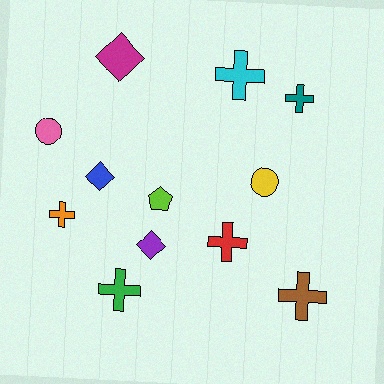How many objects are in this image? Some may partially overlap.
There are 12 objects.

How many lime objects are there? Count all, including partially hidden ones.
There is 1 lime object.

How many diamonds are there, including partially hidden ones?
There are 3 diamonds.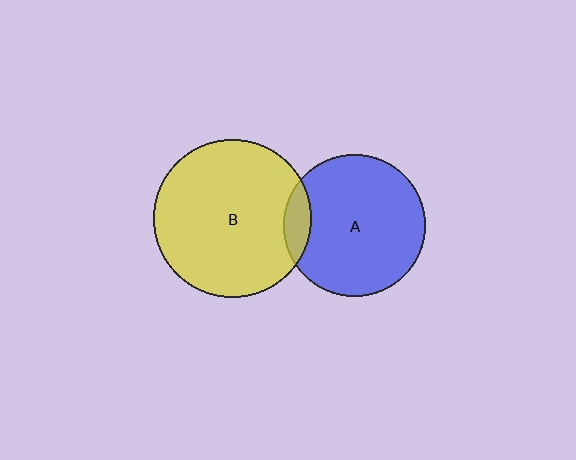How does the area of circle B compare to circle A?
Approximately 1.2 times.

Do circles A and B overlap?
Yes.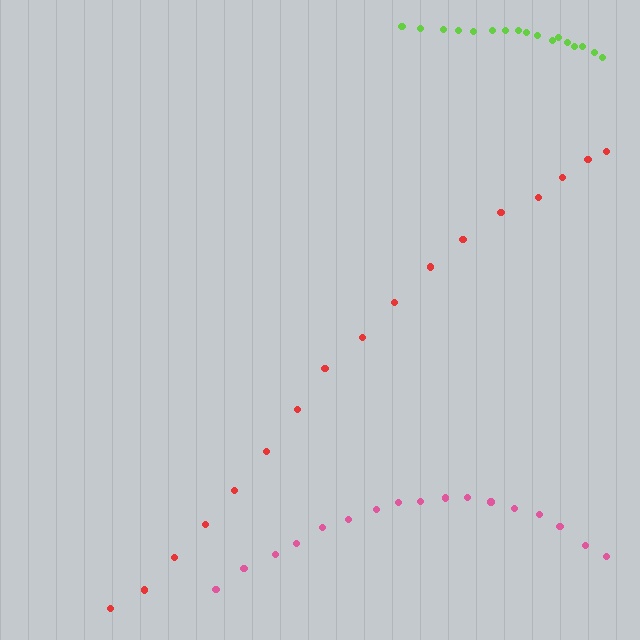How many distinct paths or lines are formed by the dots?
There are 3 distinct paths.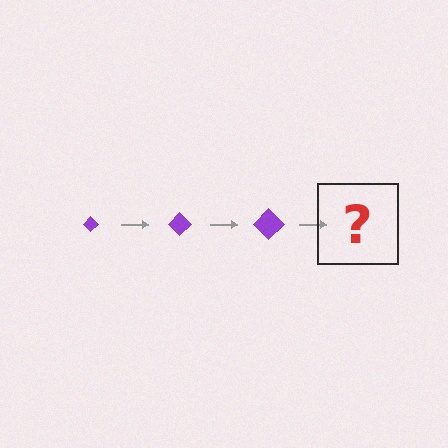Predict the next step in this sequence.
The next step is a purple diamond, larger than the previous one.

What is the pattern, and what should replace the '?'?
The pattern is that the diamond gets progressively larger each step. The '?' should be a purple diamond, larger than the previous one.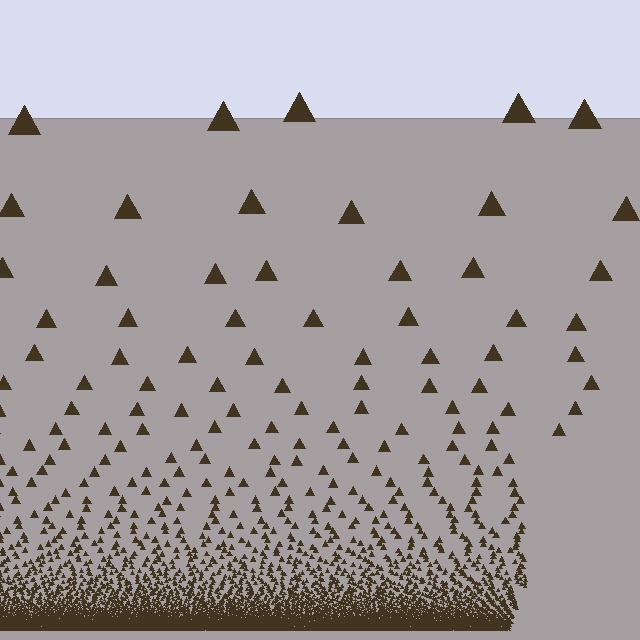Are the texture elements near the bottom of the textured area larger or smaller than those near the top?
Smaller. The gradient is inverted — elements near the bottom are smaller and denser.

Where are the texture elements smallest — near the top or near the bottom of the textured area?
Near the bottom.